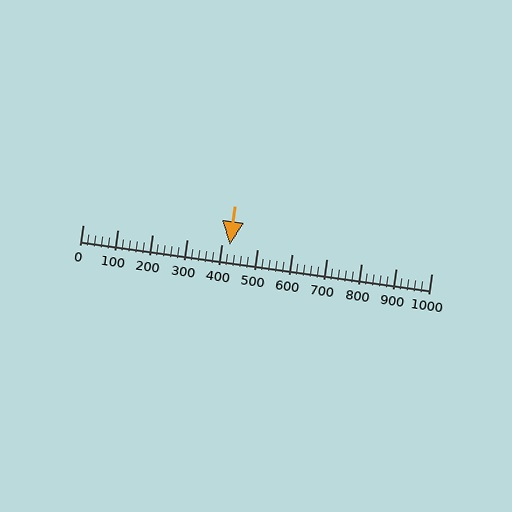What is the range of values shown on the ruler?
The ruler shows values from 0 to 1000.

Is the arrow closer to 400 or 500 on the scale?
The arrow is closer to 400.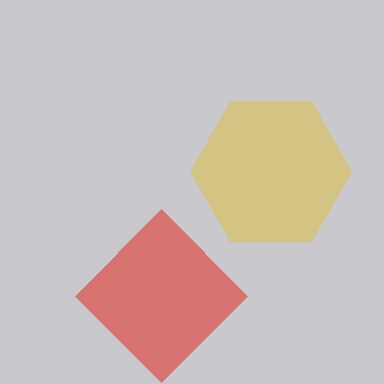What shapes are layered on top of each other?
The layered shapes are: a red diamond, a yellow hexagon.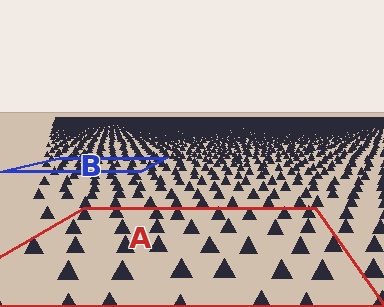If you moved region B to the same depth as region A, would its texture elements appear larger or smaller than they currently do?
They would appear larger. At a closer depth, the same texture elements are projected at a bigger on-screen size.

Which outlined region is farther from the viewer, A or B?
Region B is farther from the viewer — the texture elements inside it appear smaller and more densely packed.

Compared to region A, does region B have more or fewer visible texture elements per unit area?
Region B has more texture elements per unit area — they are packed more densely because it is farther away.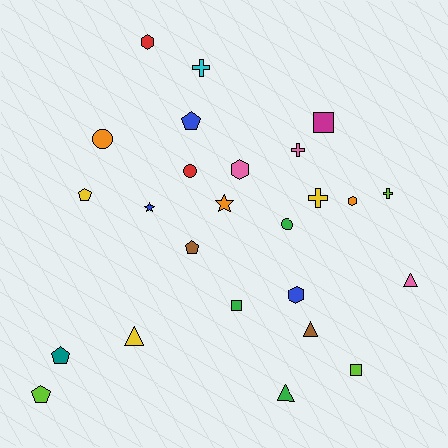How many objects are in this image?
There are 25 objects.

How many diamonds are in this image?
There are no diamonds.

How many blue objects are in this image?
There are 3 blue objects.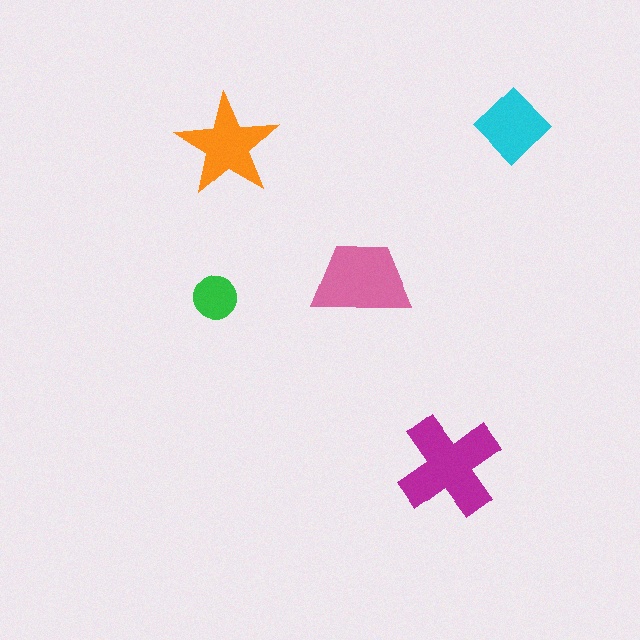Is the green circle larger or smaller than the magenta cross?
Smaller.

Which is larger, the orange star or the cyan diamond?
The orange star.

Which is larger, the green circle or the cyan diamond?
The cyan diamond.